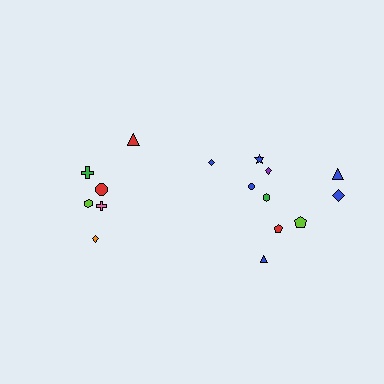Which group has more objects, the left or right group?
The right group.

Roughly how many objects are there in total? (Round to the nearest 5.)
Roughly 15 objects in total.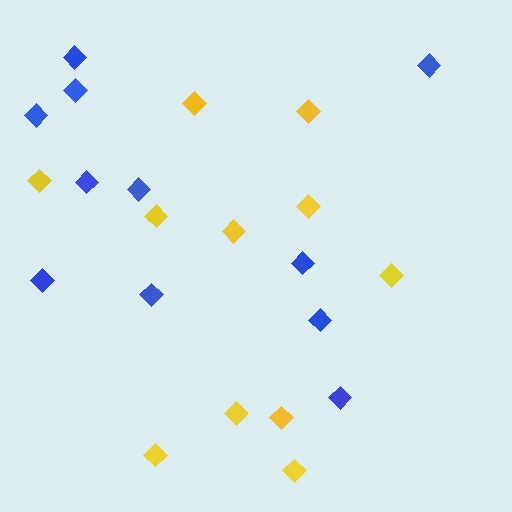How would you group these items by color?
There are 2 groups: one group of blue diamonds (11) and one group of yellow diamonds (11).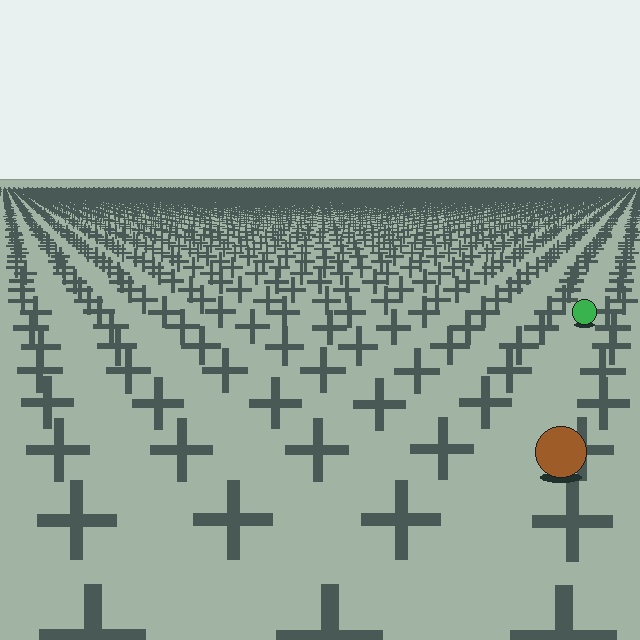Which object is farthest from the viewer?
The green circle is farthest from the viewer. It appears smaller and the ground texture around it is denser.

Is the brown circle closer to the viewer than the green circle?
Yes. The brown circle is closer — you can tell from the texture gradient: the ground texture is coarser near it.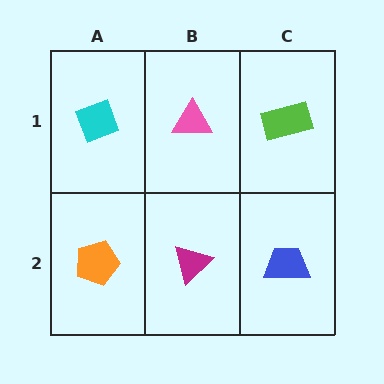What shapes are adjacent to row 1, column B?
A magenta triangle (row 2, column B), a cyan diamond (row 1, column A), a lime rectangle (row 1, column C).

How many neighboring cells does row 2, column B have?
3.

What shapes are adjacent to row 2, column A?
A cyan diamond (row 1, column A), a magenta triangle (row 2, column B).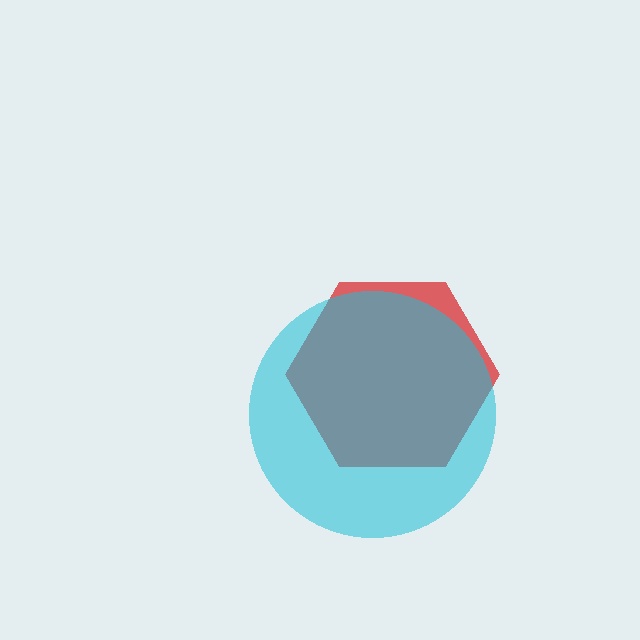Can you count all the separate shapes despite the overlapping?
Yes, there are 2 separate shapes.